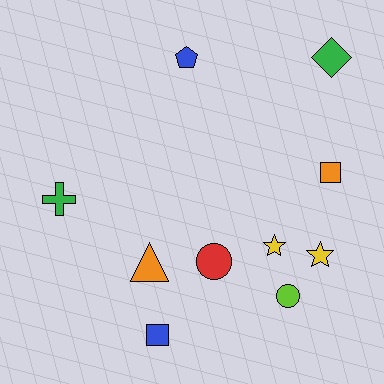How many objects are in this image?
There are 10 objects.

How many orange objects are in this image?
There are 2 orange objects.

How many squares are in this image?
There are 2 squares.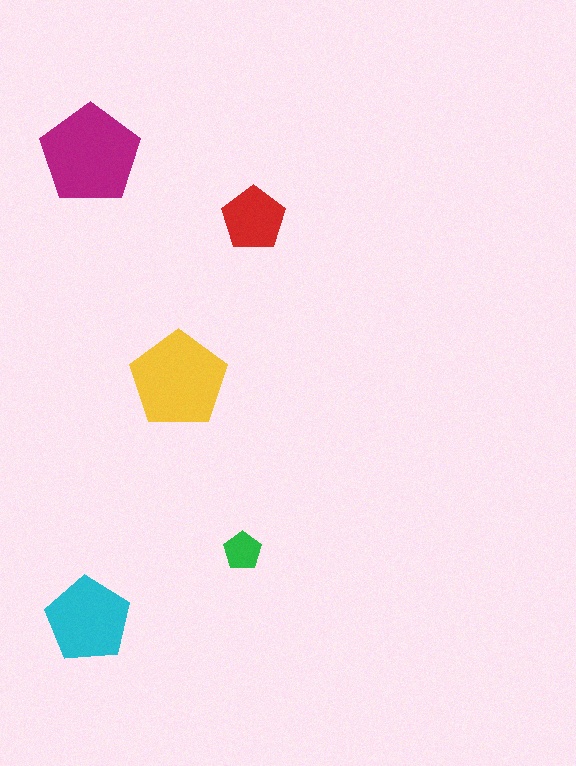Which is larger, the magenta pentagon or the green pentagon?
The magenta one.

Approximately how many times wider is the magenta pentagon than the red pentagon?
About 1.5 times wider.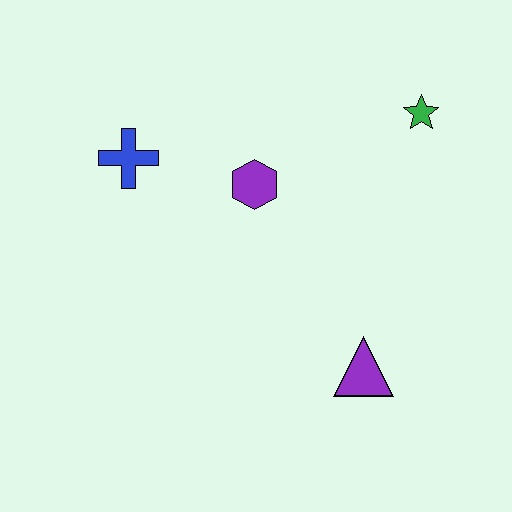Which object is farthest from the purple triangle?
The blue cross is farthest from the purple triangle.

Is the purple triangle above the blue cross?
No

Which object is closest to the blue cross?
The purple hexagon is closest to the blue cross.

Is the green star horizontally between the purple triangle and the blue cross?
No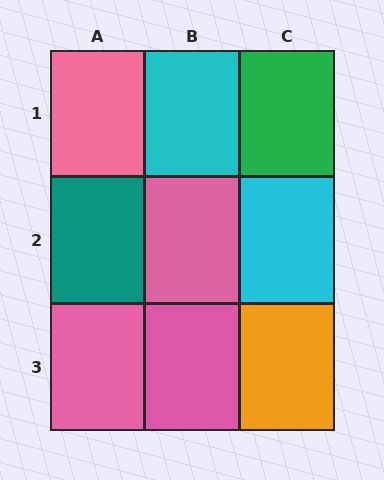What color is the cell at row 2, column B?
Pink.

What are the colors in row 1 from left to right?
Pink, cyan, green.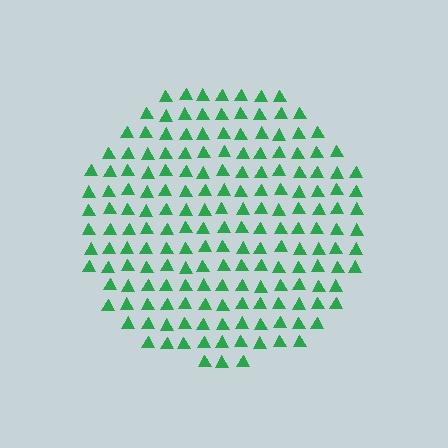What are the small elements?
The small elements are triangles.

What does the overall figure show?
The overall figure shows a circle.